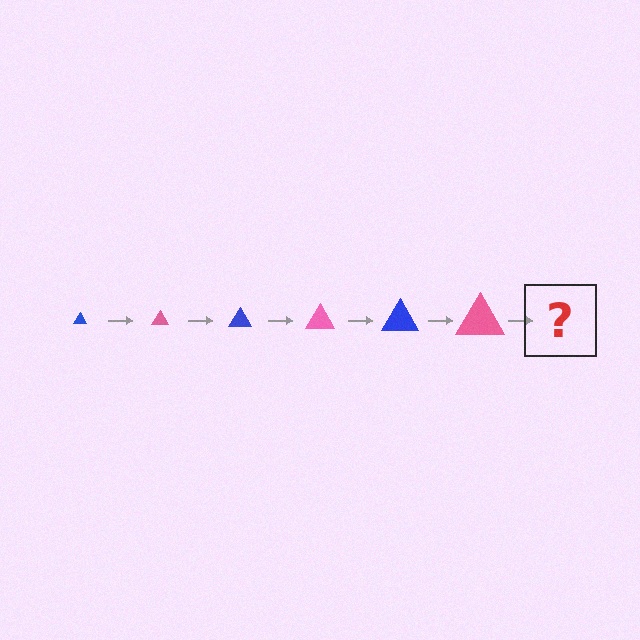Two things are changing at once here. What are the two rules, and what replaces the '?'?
The two rules are that the triangle grows larger each step and the color cycles through blue and pink. The '?' should be a blue triangle, larger than the previous one.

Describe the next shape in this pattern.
It should be a blue triangle, larger than the previous one.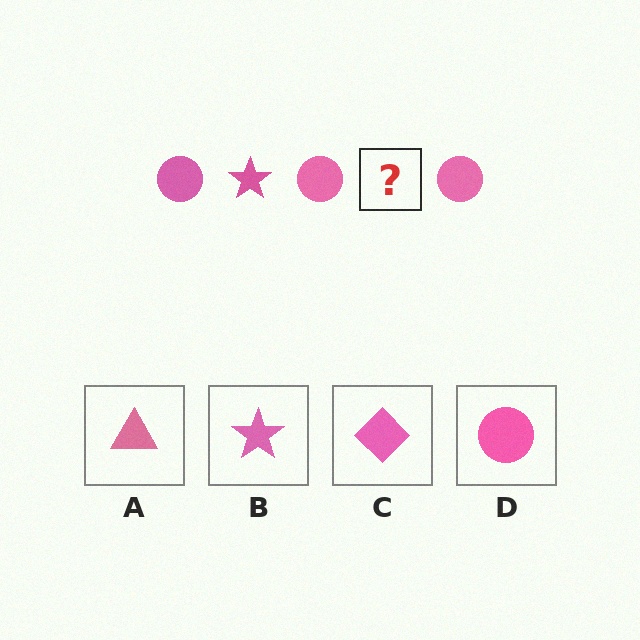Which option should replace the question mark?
Option B.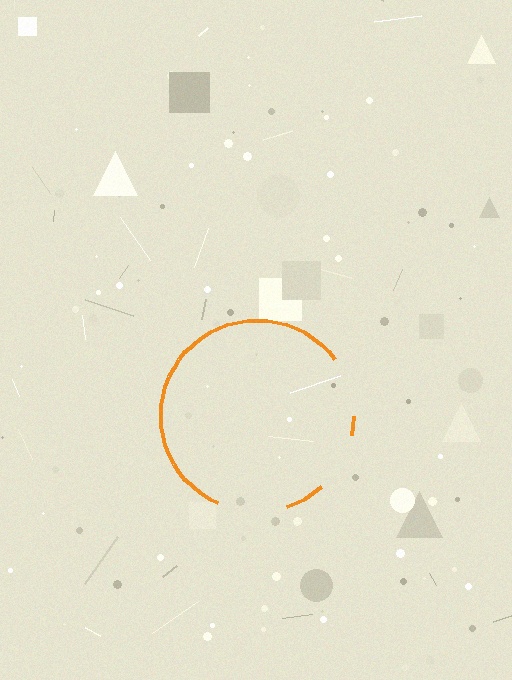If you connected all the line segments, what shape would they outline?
They would outline a circle.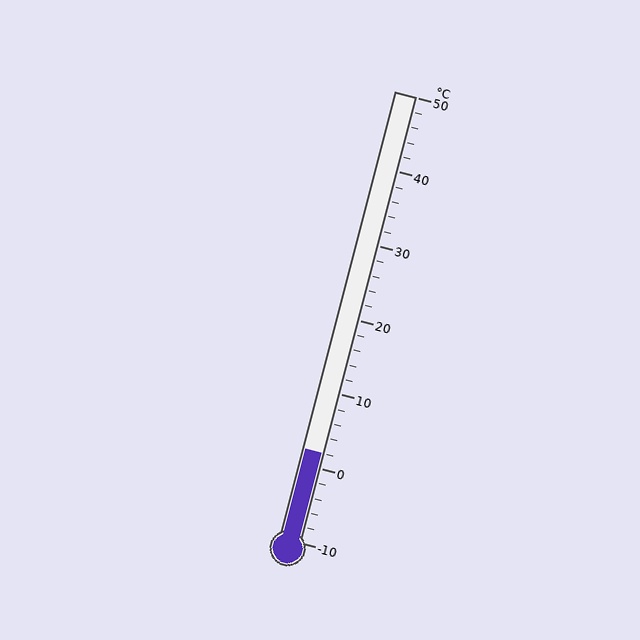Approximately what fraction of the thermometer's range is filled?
The thermometer is filled to approximately 20% of its range.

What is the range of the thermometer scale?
The thermometer scale ranges from -10°C to 50°C.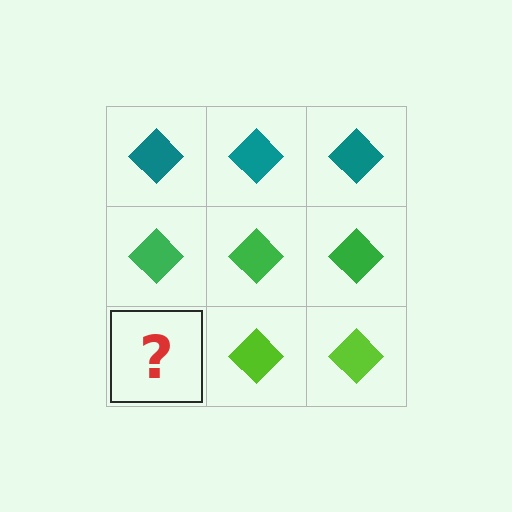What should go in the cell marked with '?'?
The missing cell should contain a lime diamond.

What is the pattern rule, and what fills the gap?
The rule is that each row has a consistent color. The gap should be filled with a lime diamond.